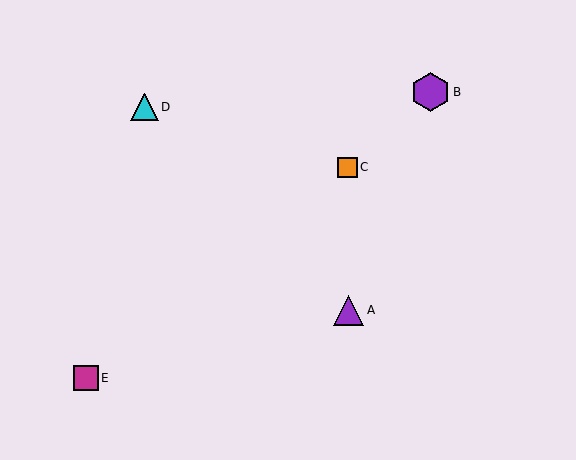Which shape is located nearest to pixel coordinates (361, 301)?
The purple triangle (labeled A) at (349, 310) is nearest to that location.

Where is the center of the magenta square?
The center of the magenta square is at (86, 378).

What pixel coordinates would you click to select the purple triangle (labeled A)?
Click at (349, 310) to select the purple triangle A.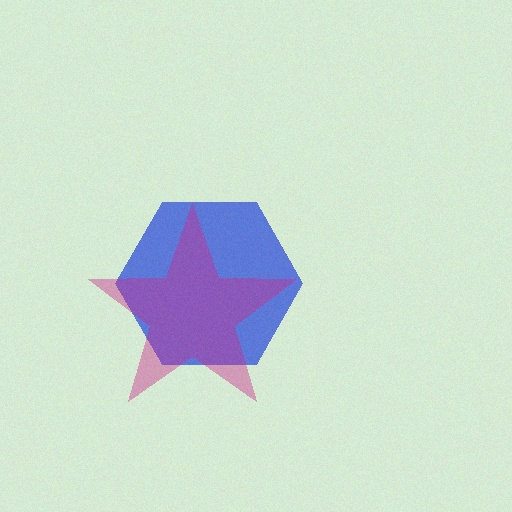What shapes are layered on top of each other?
The layered shapes are: a blue hexagon, a magenta star.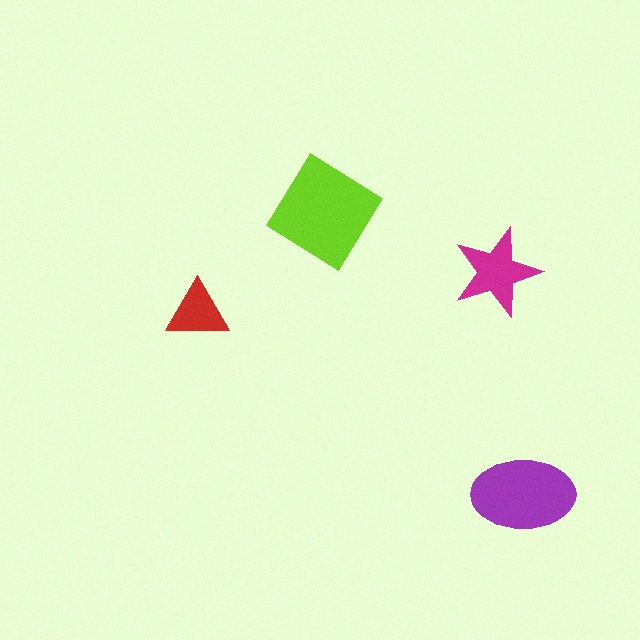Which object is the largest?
The lime diamond.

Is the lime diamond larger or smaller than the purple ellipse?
Larger.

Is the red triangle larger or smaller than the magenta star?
Smaller.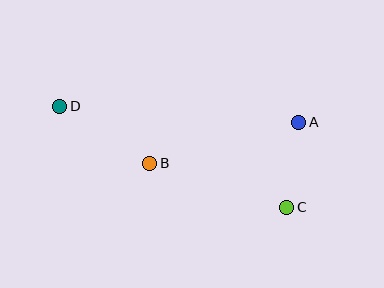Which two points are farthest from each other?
Points C and D are farthest from each other.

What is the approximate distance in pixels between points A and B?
The distance between A and B is approximately 154 pixels.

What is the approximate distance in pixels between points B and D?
The distance between B and D is approximately 107 pixels.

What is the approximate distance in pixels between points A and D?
The distance between A and D is approximately 239 pixels.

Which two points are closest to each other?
Points A and C are closest to each other.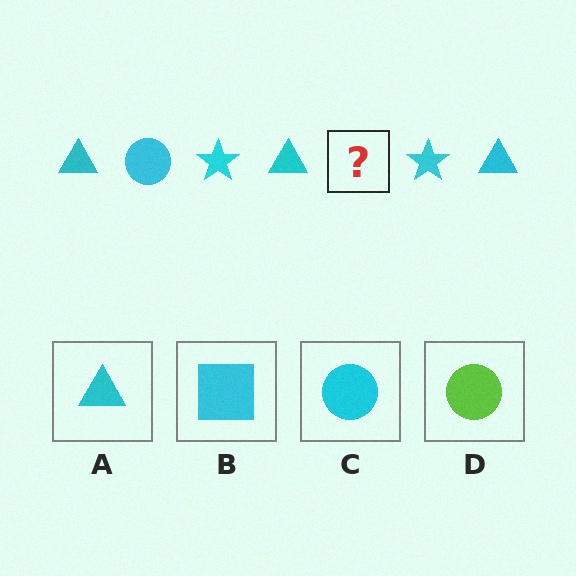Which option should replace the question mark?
Option C.